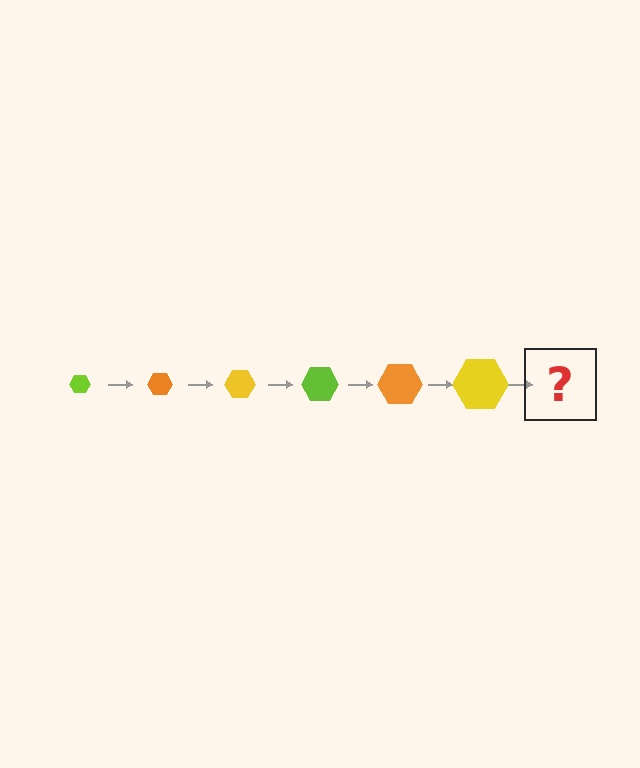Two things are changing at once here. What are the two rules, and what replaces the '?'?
The two rules are that the hexagon grows larger each step and the color cycles through lime, orange, and yellow. The '?' should be a lime hexagon, larger than the previous one.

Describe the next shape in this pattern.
It should be a lime hexagon, larger than the previous one.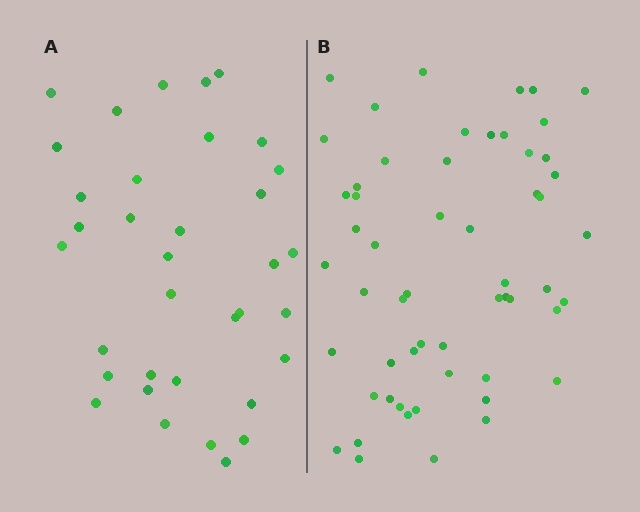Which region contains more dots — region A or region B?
Region B (the right region) has more dots.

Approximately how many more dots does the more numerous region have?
Region B has approximately 20 more dots than region A.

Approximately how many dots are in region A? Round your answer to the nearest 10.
About 40 dots. (The exact count is 35, which rounds to 40.)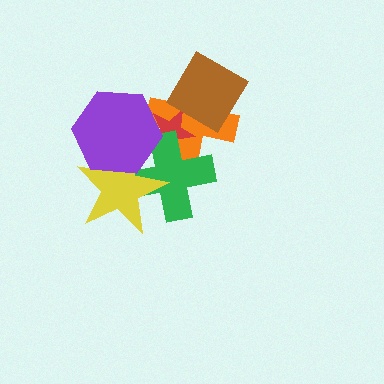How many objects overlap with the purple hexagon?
4 objects overlap with the purple hexagon.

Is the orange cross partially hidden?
Yes, it is partially covered by another shape.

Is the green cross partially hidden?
Yes, it is partially covered by another shape.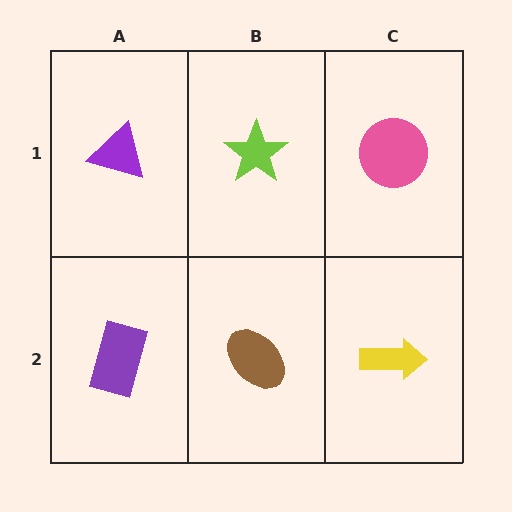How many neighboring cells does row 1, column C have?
2.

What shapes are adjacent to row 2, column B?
A lime star (row 1, column B), a purple rectangle (row 2, column A), a yellow arrow (row 2, column C).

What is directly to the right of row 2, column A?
A brown ellipse.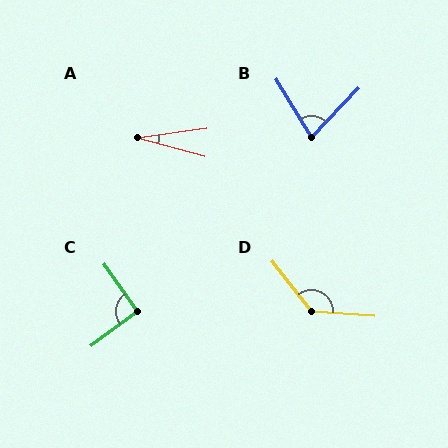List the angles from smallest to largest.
A (23°), B (75°), C (91°), D (131°).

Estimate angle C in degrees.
Approximately 91 degrees.